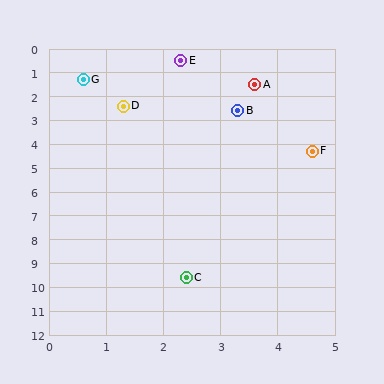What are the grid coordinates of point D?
Point D is at approximately (1.3, 2.4).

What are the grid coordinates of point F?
Point F is at approximately (4.6, 4.3).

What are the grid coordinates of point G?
Point G is at approximately (0.6, 1.3).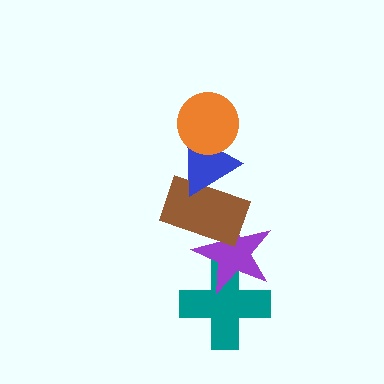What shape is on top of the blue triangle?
The orange circle is on top of the blue triangle.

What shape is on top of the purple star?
The brown rectangle is on top of the purple star.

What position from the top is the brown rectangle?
The brown rectangle is 3rd from the top.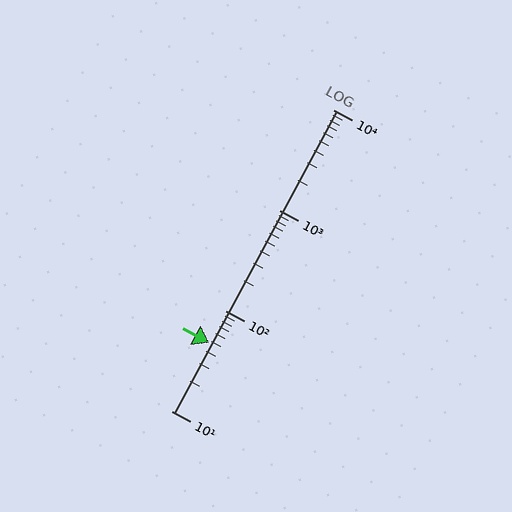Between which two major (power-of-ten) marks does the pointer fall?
The pointer is between 10 and 100.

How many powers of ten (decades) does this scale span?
The scale spans 3 decades, from 10 to 10000.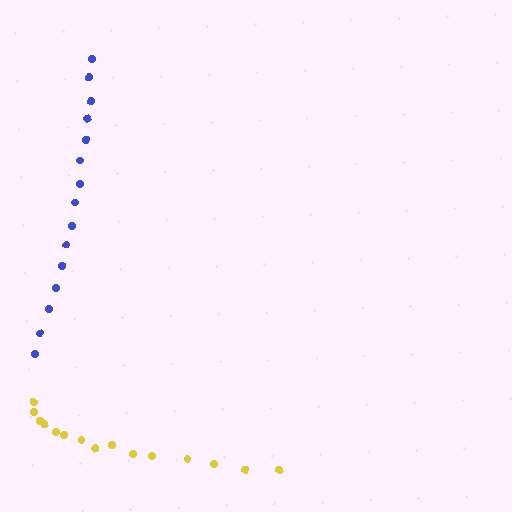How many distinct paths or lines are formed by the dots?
There are 2 distinct paths.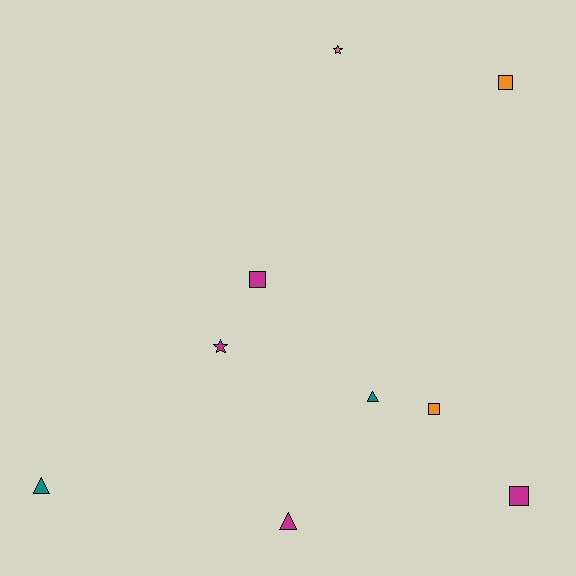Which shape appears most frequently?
Square, with 4 objects.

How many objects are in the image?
There are 9 objects.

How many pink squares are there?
There are no pink squares.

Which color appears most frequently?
Magenta, with 4 objects.